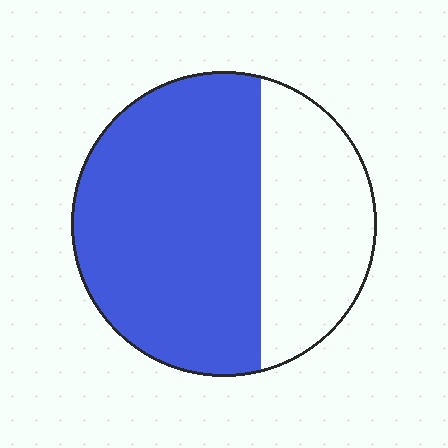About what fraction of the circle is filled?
About two thirds (2/3).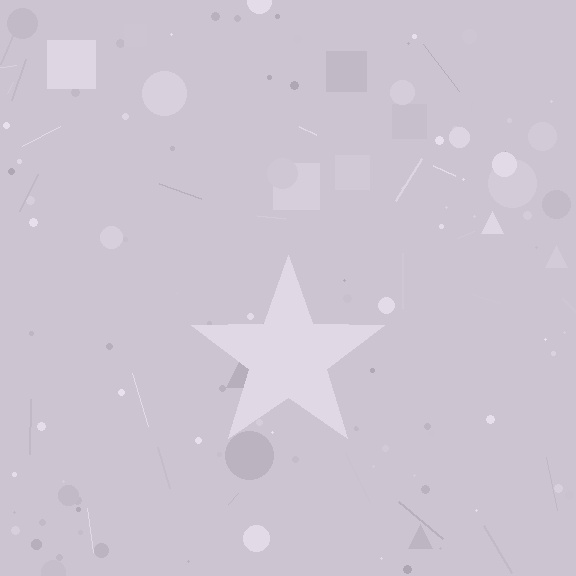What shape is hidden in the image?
A star is hidden in the image.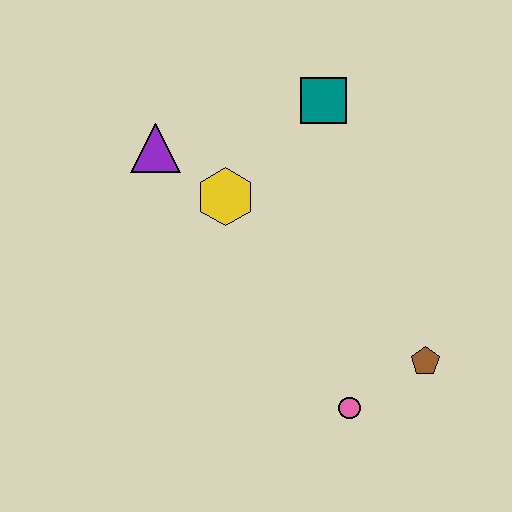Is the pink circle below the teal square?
Yes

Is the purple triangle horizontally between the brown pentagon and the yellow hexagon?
No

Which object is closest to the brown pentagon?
The pink circle is closest to the brown pentagon.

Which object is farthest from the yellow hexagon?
The brown pentagon is farthest from the yellow hexagon.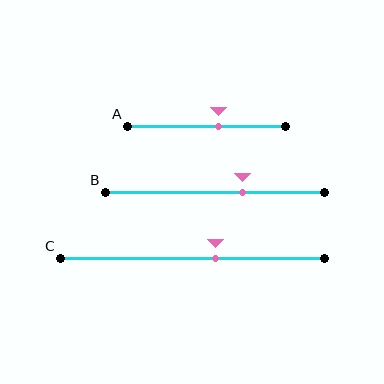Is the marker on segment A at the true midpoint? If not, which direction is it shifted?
No, the marker on segment A is shifted to the right by about 8% of the segment length.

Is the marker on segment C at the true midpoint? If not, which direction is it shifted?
No, the marker on segment C is shifted to the right by about 9% of the segment length.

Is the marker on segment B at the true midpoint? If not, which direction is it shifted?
No, the marker on segment B is shifted to the right by about 13% of the segment length.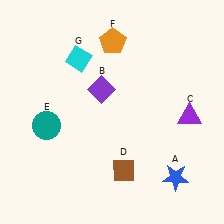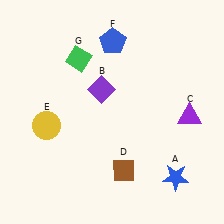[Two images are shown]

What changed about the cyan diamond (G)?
In Image 1, G is cyan. In Image 2, it changed to green.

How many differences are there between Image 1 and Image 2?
There are 3 differences between the two images.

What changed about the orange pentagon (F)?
In Image 1, F is orange. In Image 2, it changed to blue.